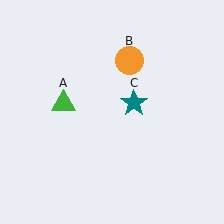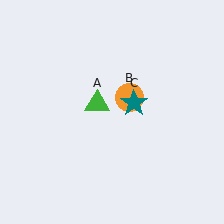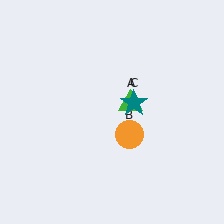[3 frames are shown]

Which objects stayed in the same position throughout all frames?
Teal star (object C) remained stationary.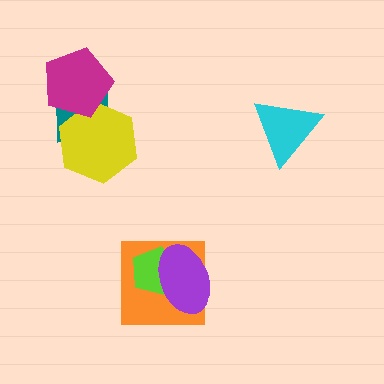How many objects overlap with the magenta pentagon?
2 objects overlap with the magenta pentagon.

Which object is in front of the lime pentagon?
The purple ellipse is in front of the lime pentagon.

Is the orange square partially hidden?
Yes, it is partially covered by another shape.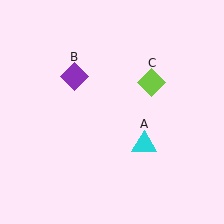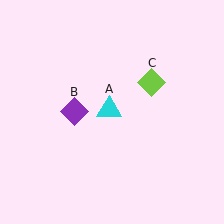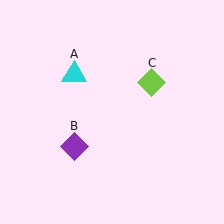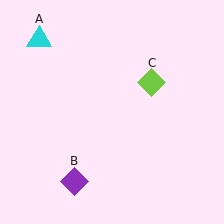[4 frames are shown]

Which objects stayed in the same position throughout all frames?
Lime diamond (object C) remained stationary.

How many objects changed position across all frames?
2 objects changed position: cyan triangle (object A), purple diamond (object B).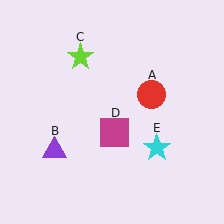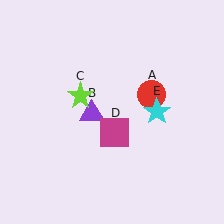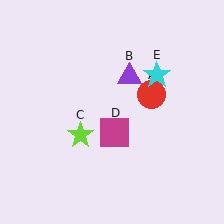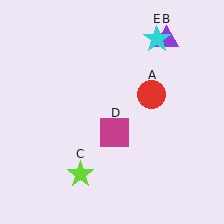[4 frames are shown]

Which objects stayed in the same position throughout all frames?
Red circle (object A) and magenta square (object D) remained stationary.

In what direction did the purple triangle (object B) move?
The purple triangle (object B) moved up and to the right.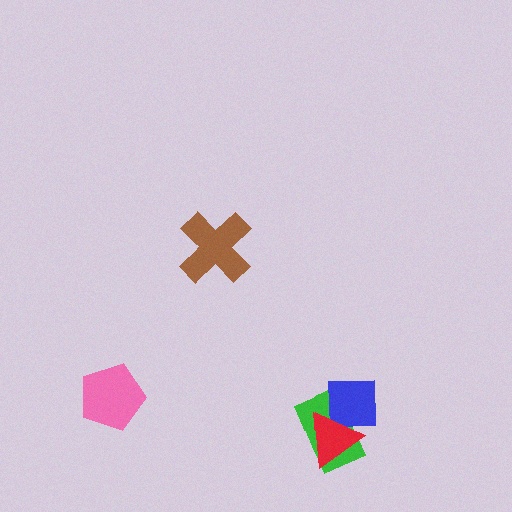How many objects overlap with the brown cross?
0 objects overlap with the brown cross.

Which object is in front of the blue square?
The red triangle is in front of the blue square.